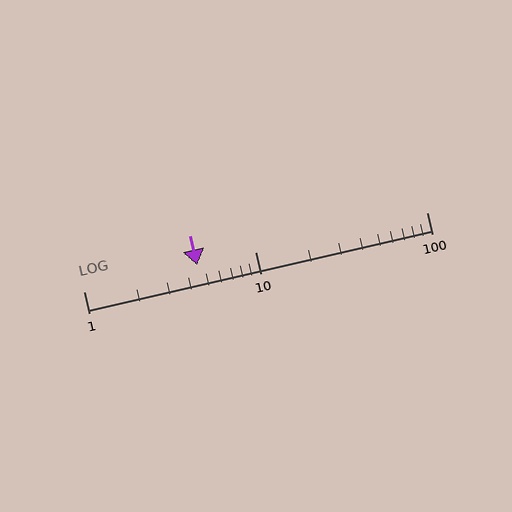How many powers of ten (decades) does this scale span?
The scale spans 2 decades, from 1 to 100.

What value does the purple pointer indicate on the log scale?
The pointer indicates approximately 4.6.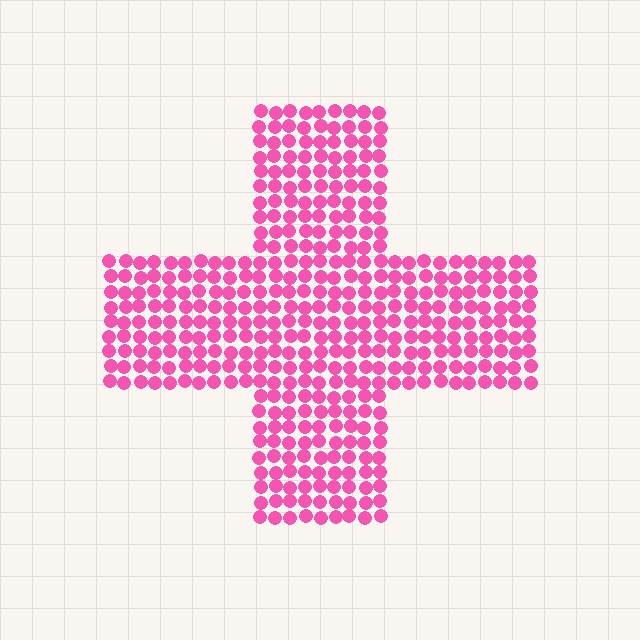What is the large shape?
The large shape is a cross.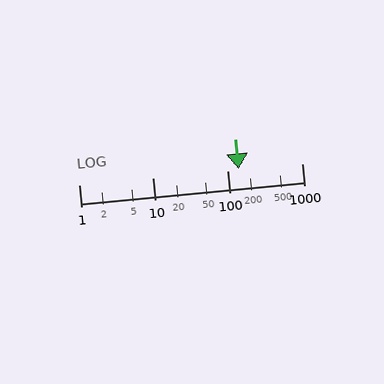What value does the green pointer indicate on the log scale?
The pointer indicates approximately 140.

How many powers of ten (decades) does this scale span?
The scale spans 3 decades, from 1 to 1000.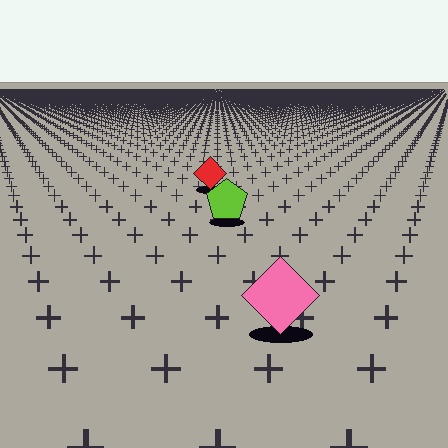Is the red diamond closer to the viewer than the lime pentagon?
No. The lime pentagon is closer — you can tell from the texture gradient: the ground texture is coarser near it.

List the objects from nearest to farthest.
From nearest to farthest: the pink diamond, the lime pentagon, the red diamond.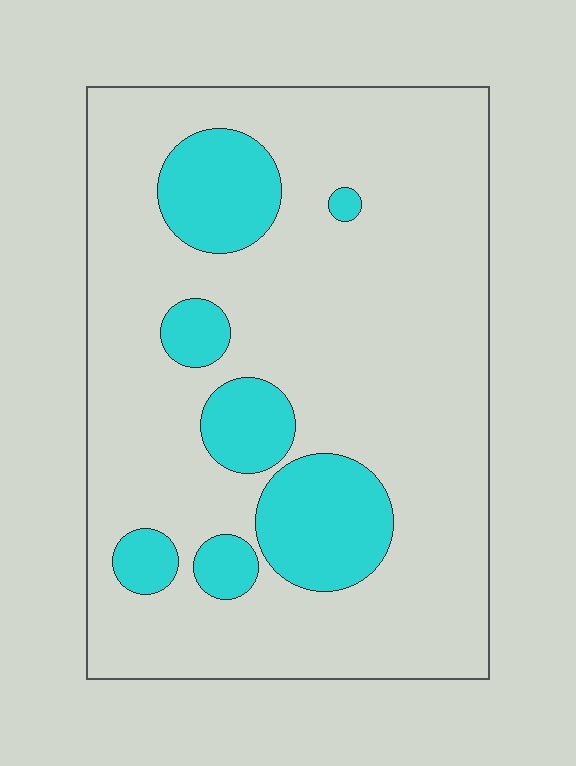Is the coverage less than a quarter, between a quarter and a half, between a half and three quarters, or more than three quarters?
Less than a quarter.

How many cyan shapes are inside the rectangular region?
7.